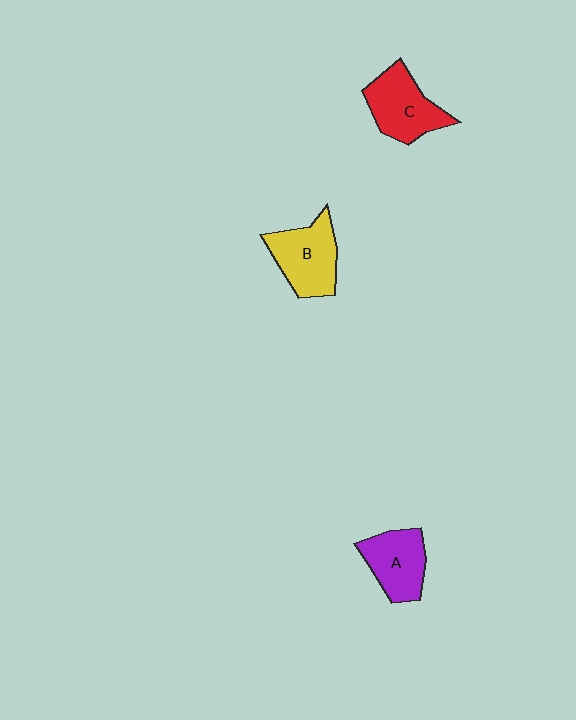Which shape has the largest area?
Shape B (yellow).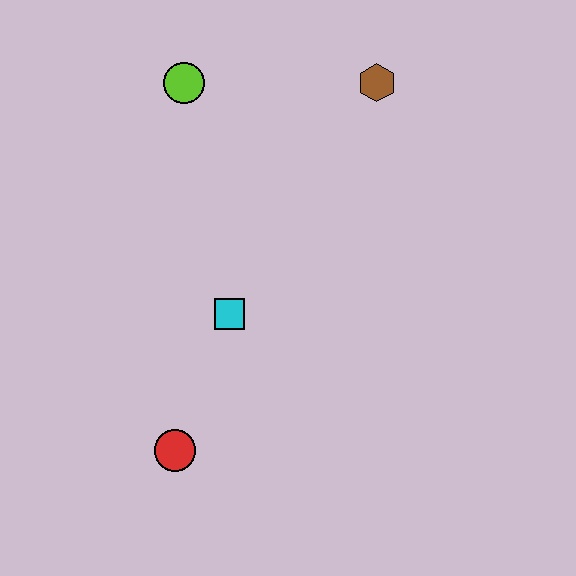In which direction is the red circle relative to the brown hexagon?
The red circle is below the brown hexagon.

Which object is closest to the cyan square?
The red circle is closest to the cyan square.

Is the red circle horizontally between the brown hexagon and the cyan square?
No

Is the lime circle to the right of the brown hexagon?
No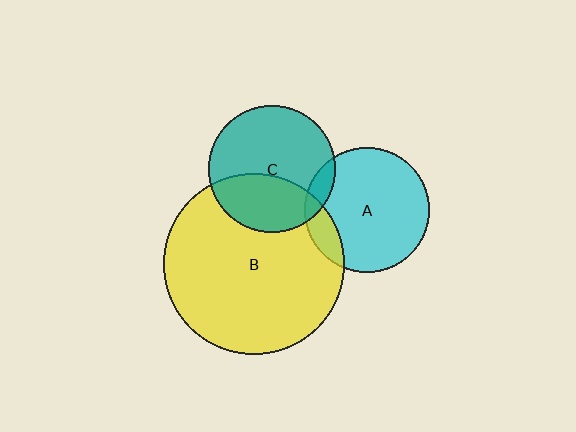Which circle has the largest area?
Circle B (yellow).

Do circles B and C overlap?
Yes.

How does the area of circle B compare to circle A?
Approximately 2.1 times.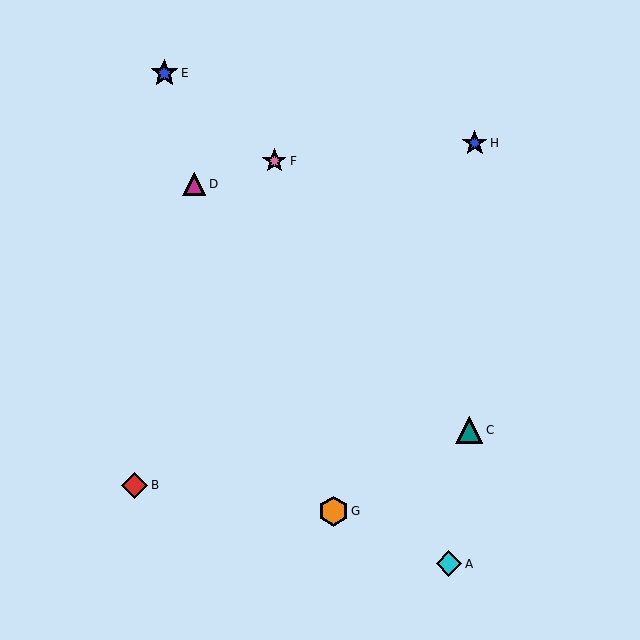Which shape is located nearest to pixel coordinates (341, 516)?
The orange hexagon (labeled G) at (333, 511) is nearest to that location.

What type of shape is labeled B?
Shape B is a red diamond.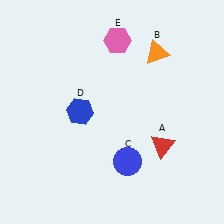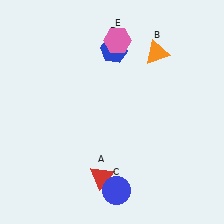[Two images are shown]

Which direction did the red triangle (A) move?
The red triangle (A) moved left.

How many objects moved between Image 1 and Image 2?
3 objects moved between the two images.